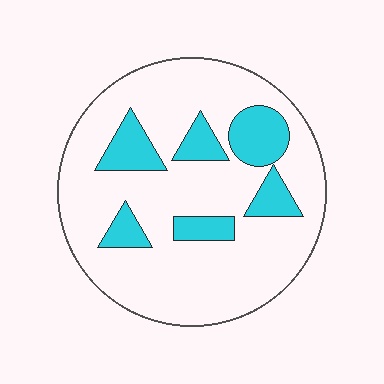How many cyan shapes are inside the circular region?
6.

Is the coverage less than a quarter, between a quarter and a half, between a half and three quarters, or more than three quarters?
Less than a quarter.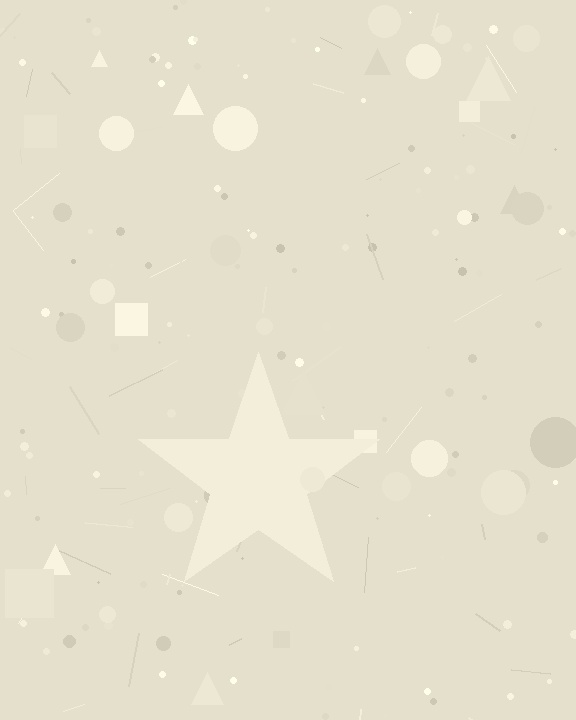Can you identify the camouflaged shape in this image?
The camouflaged shape is a star.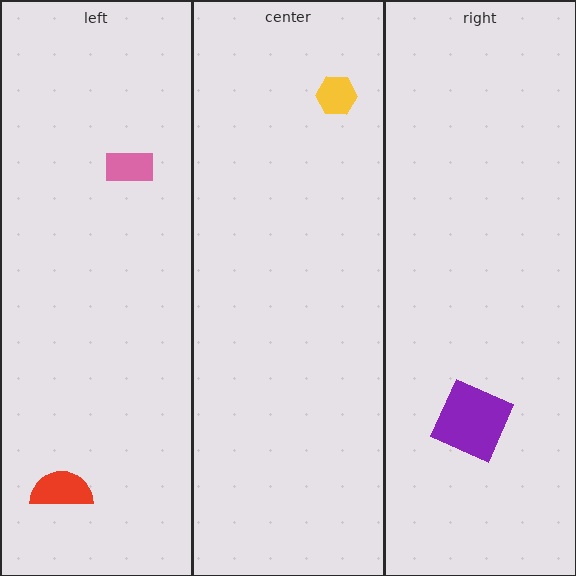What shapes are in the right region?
The purple square.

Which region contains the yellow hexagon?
The center region.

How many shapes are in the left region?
2.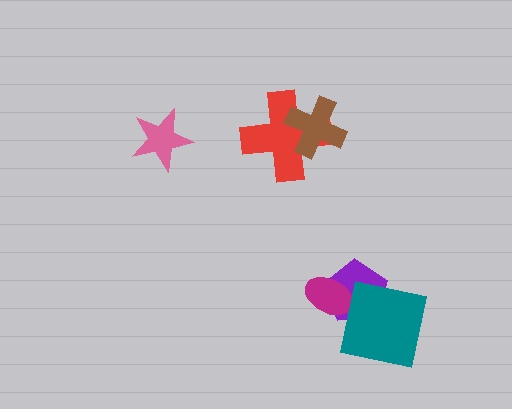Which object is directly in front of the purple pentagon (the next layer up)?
The magenta ellipse is directly in front of the purple pentagon.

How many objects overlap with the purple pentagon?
2 objects overlap with the purple pentagon.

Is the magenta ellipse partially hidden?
No, no other shape covers it.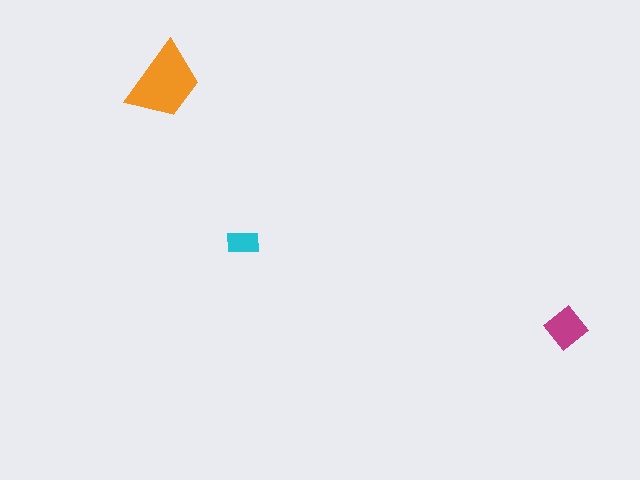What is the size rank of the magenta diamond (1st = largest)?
2nd.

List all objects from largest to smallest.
The orange trapezoid, the magenta diamond, the cyan rectangle.